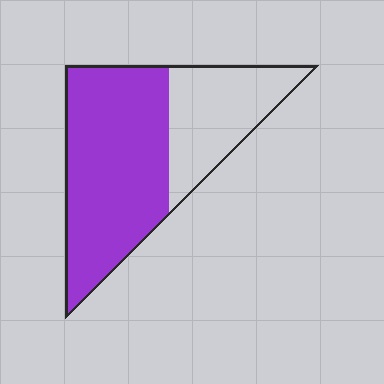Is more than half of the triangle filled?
Yes.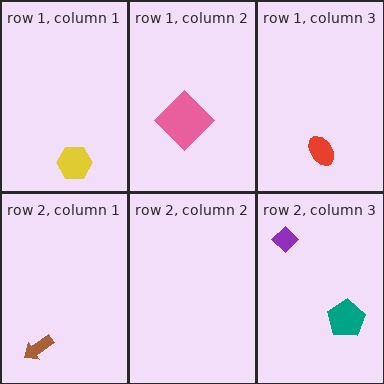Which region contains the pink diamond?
The row 1, column 2 region.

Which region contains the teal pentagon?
The row 2, column 3 region.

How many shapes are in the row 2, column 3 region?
2.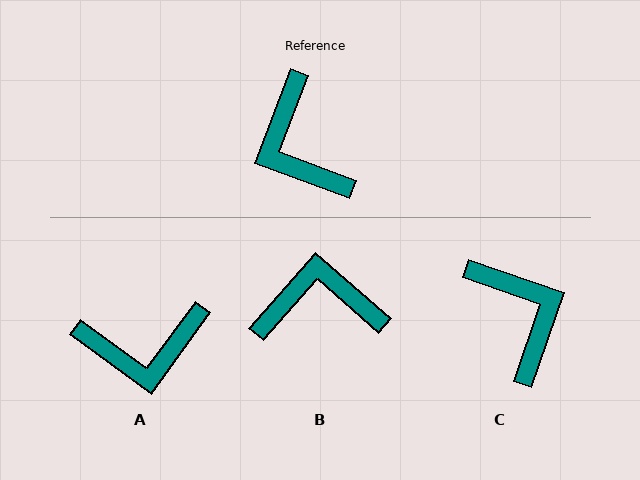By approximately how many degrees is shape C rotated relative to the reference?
Approximately 178 degrees clockwise.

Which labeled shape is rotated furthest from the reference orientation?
C, about 178 degrees away.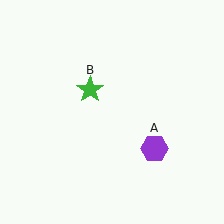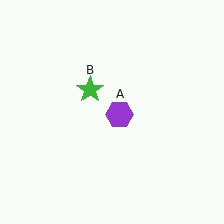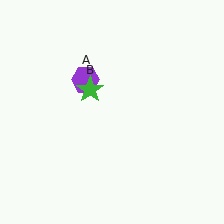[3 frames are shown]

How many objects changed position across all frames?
1 object changed position: purple hexagon (object A).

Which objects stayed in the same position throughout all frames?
Green star (object B) remained stationary.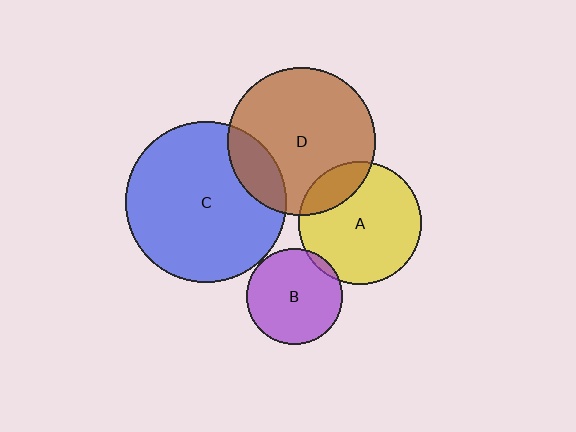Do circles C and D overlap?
Yes.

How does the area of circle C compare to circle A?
Approximately 1.7 times.